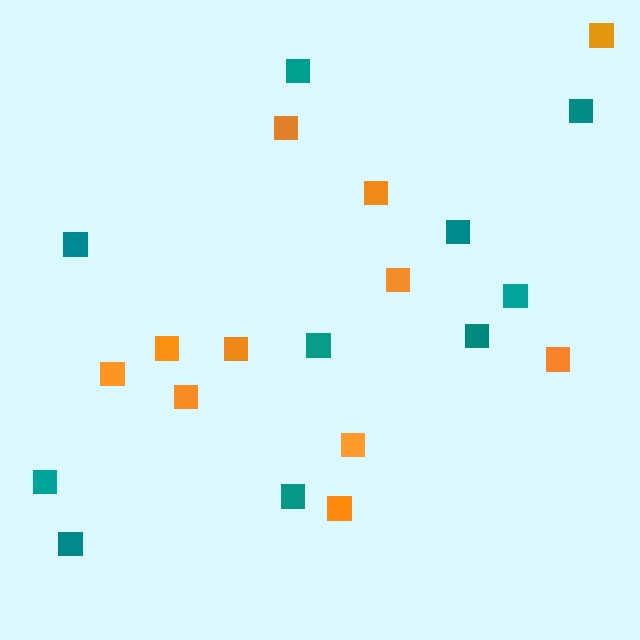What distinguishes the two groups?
There are 2 groups: one group of orange squares (11) and one group of teal squares (10).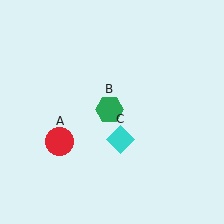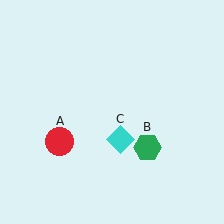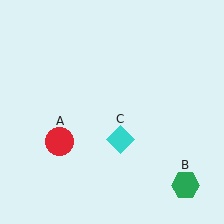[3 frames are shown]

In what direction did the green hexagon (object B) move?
The green hexagon (object B) moved down and to the right.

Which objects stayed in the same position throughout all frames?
Red circle (object A) and cyan diamond (object C) remained stationary.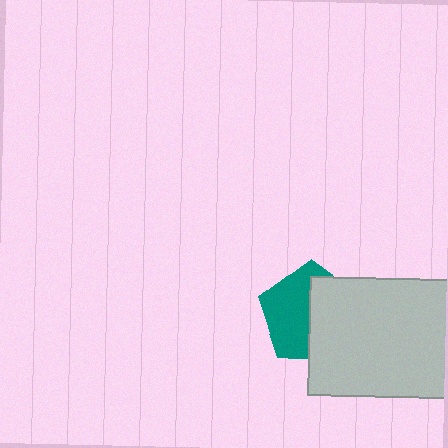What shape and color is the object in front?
The object in front is a light gray rectangle.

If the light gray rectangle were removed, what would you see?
You would see the complete teal pentagon.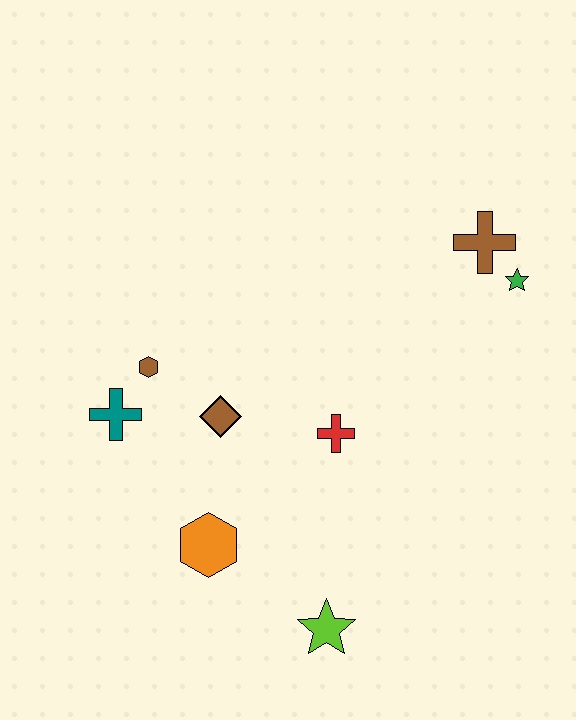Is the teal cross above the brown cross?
No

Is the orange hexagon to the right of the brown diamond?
No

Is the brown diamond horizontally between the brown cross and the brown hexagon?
Yes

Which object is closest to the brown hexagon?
The teal cross is closest to the brown hexagon.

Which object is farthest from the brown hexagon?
The green star is farthest from the brown hexagon.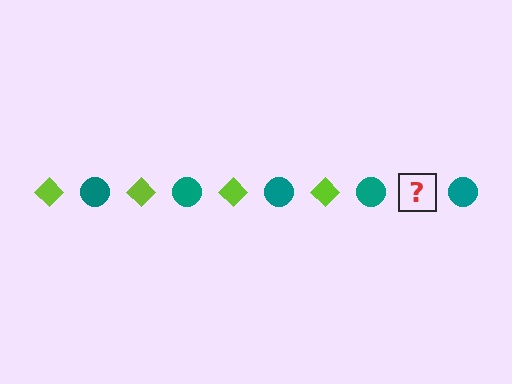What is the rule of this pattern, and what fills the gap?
The rule is that the pattern alternates between lime diamond and teal circle. The gap should be filled with a lime diamond.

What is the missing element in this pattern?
The missing element is a lime diamond.